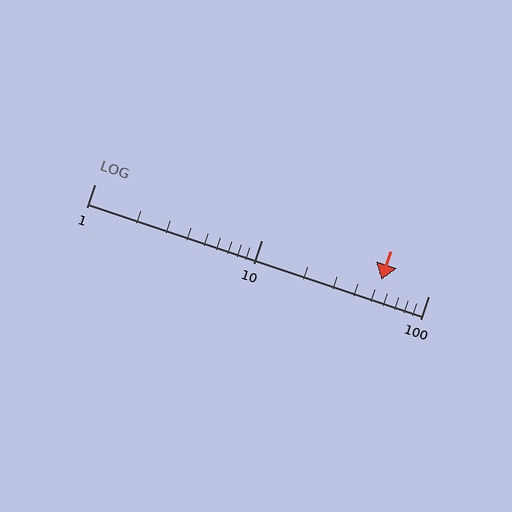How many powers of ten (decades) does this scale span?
The scale spans 2 decades, from 1 to 100.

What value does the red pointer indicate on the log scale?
The pointer indicates approximately 52.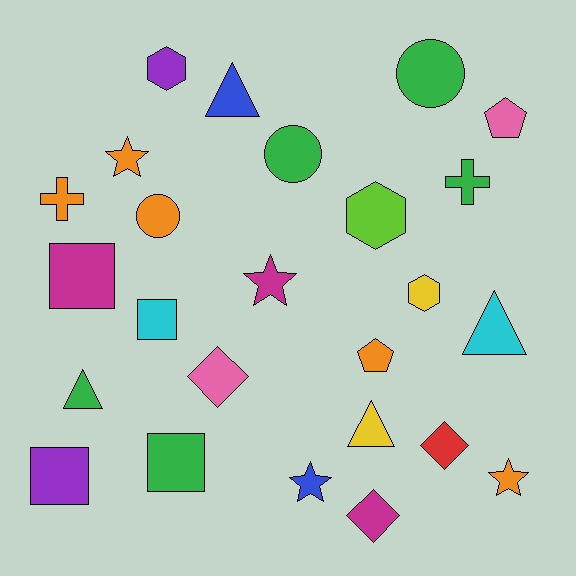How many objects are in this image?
There are 25 objects.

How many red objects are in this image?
There is 1 red object.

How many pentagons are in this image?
There are 2 pentagons.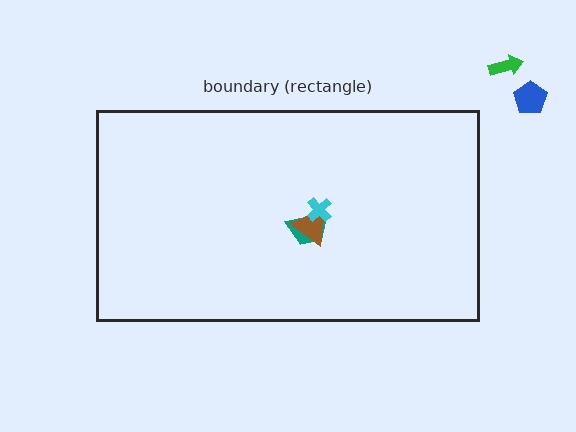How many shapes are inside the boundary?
3 inside, 2 outside.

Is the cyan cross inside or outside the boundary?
Inside.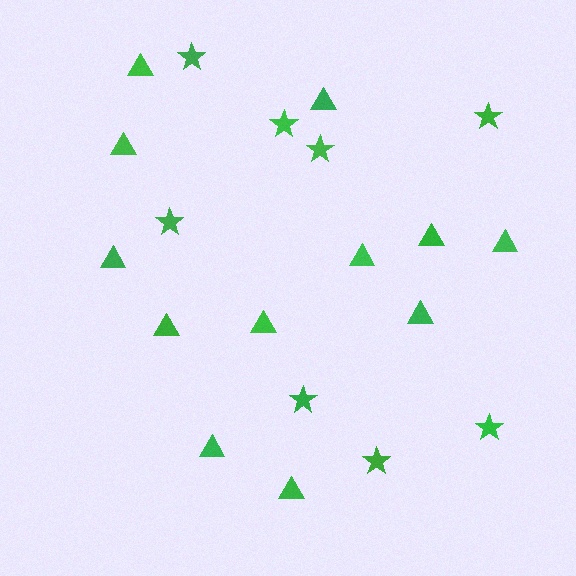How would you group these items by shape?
There are 2 groups: one group of triangles (12) and one group of stars (8).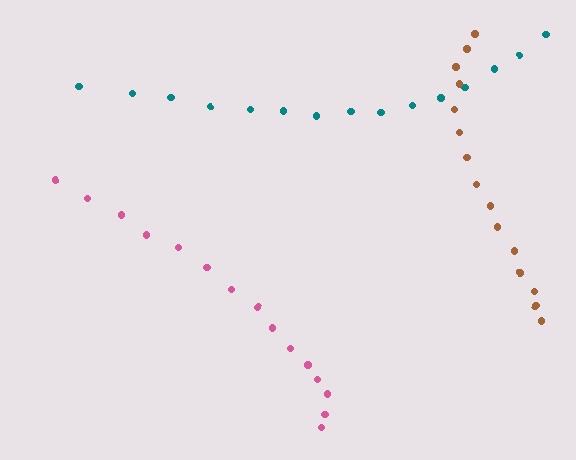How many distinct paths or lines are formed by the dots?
There are 3 distinct paths.